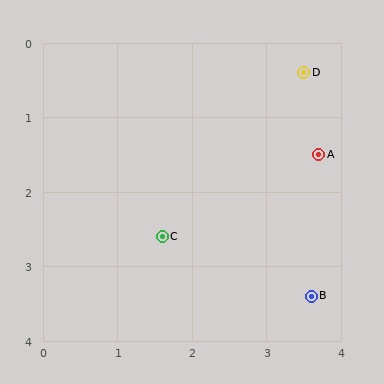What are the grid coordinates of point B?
Point B is at approximately (3.6, 3.4).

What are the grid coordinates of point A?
Point A is at approximately (3.7, 1.5).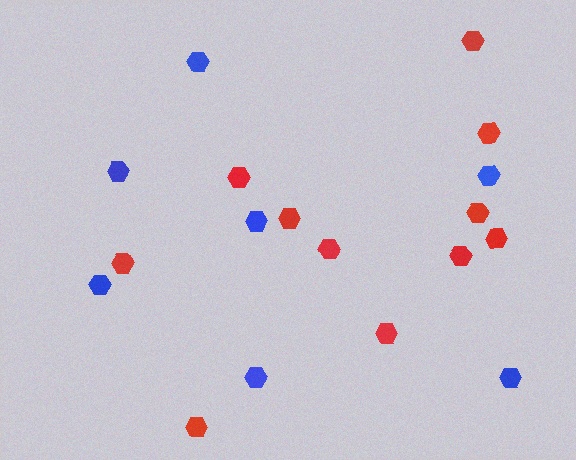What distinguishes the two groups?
There are 2 groups: one group of blue hexagons (7) and one group of red hexagons (11).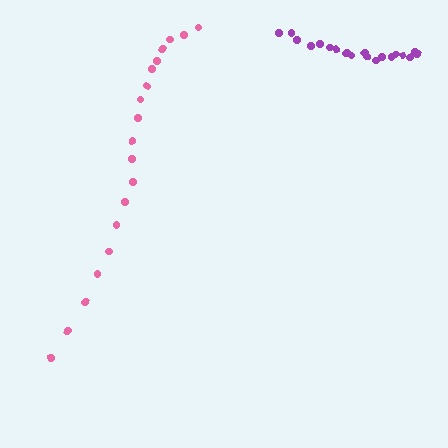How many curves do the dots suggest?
There are 2 distinct paths.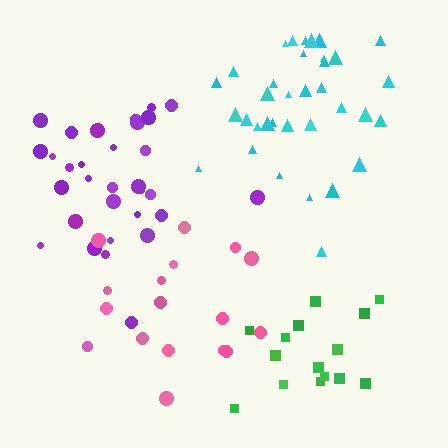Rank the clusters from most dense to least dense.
cyan, purple, green, pink.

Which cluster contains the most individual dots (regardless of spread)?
Cyan (35).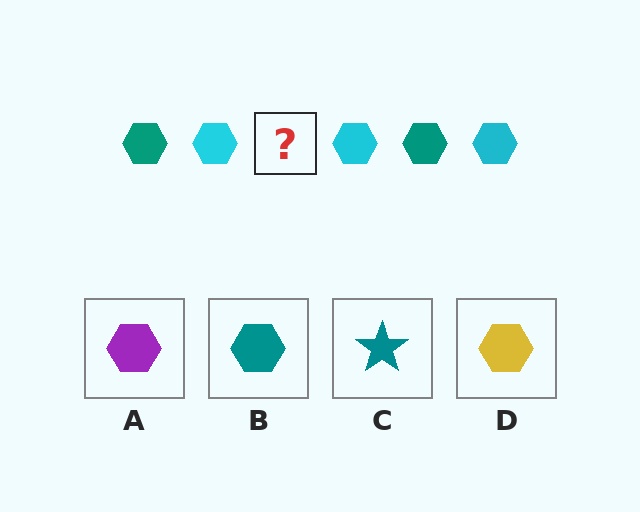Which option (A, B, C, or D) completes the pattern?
B.